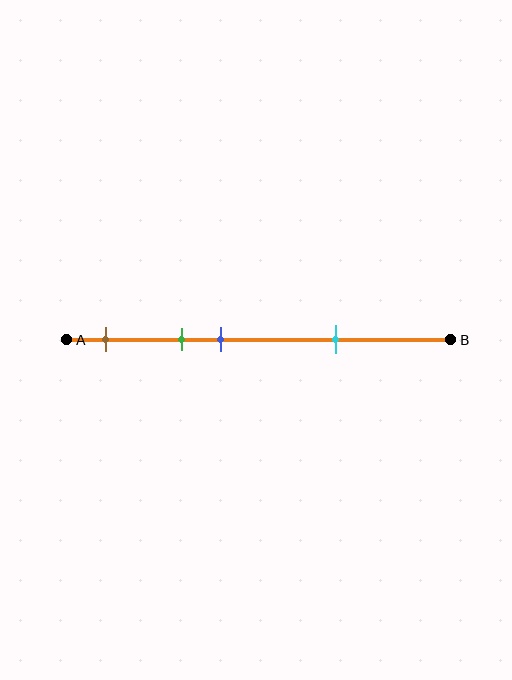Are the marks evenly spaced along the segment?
No, the marks are not evenly spaced.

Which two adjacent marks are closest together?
The green and blue marks are the closest adjacent pair.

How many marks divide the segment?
There are 4 marks dividing the segment.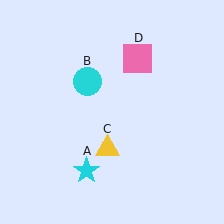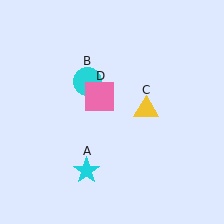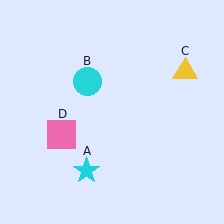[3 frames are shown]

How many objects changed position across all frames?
2 objects changed position: yellow triangle (object C), pink square (object D).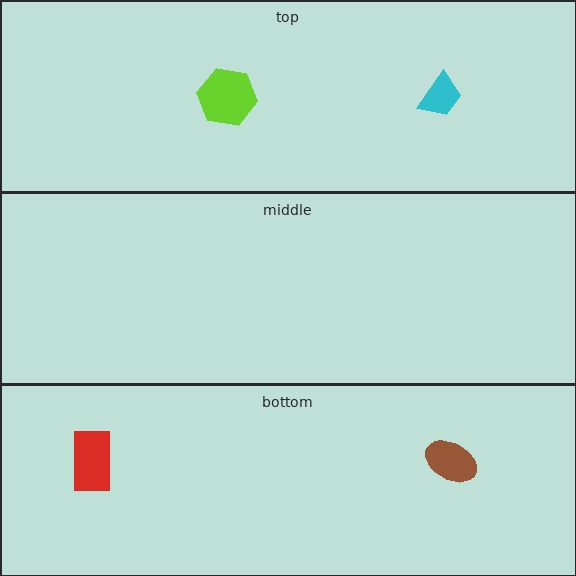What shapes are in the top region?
The cyan trapezoid, the lime hexagon.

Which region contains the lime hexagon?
The top region.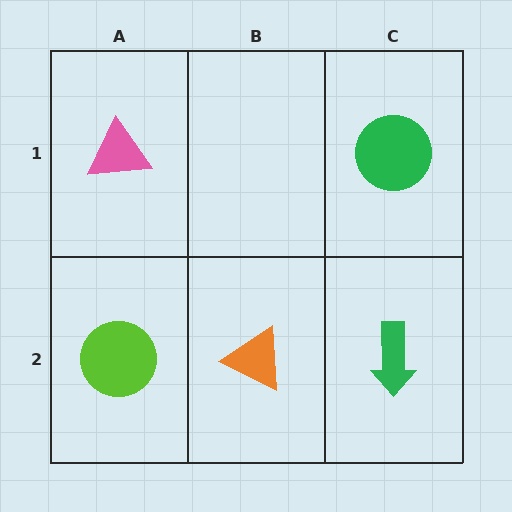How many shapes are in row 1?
2 shapes.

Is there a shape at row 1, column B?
No, that cell is empty.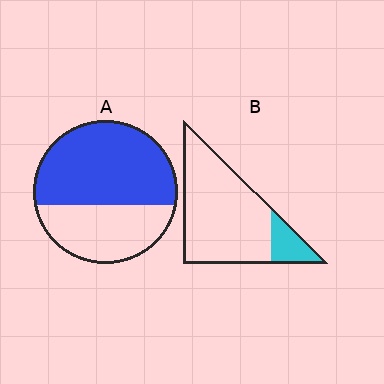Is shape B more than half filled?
No.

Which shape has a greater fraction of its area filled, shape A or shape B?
Shape A.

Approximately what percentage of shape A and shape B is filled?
A is approximately 60% and B is approximately 15%.